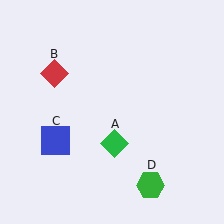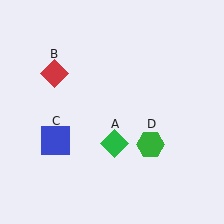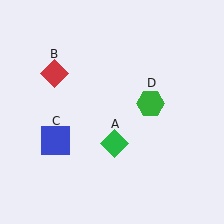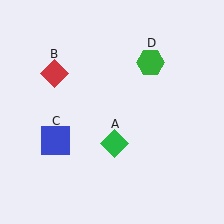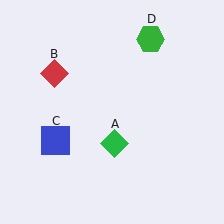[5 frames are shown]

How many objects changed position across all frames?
1 object changed position: green hexagon (object D).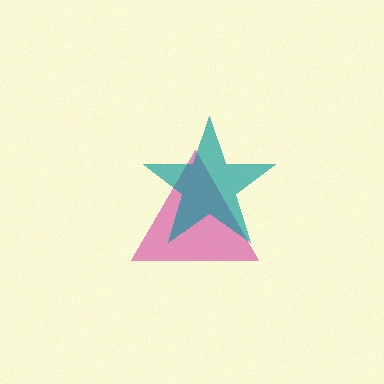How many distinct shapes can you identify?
There are 2 distinct shapes: a magenta triangle, a teal star.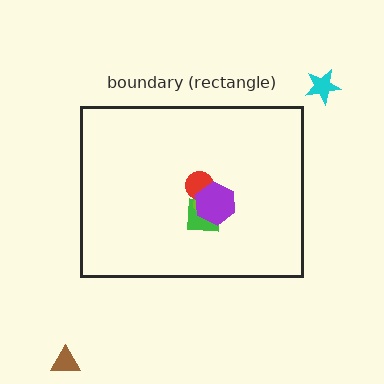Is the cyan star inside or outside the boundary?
Outside.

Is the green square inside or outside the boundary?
Inside.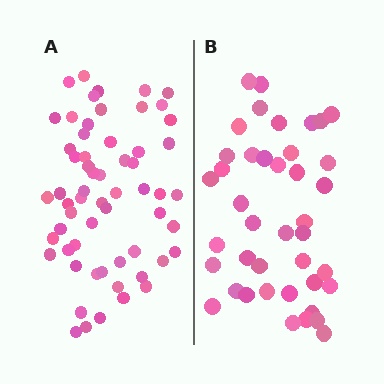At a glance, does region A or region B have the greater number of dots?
Region A (the left region) has more dots.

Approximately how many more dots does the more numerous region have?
Region A has approximately 20 more dots than region B.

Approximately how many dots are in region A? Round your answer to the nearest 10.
About 60 dots.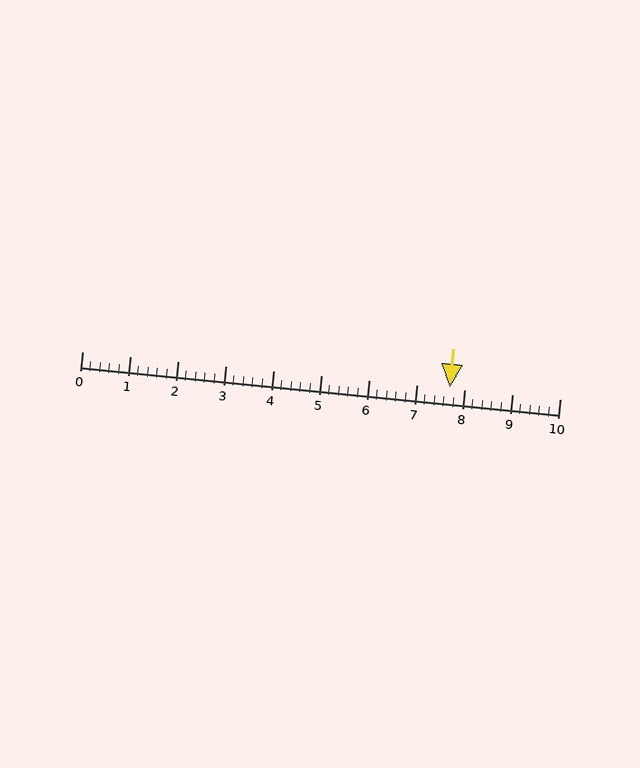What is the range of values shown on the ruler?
The ruler shows values from 0 to 10.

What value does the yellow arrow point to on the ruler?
The yellow arrow points to approximately 7.7.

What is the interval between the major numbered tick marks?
The major tick marks are spaced 1 units apart.